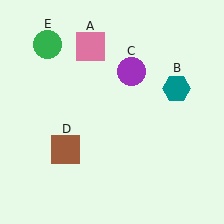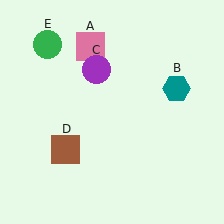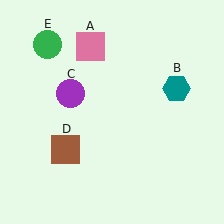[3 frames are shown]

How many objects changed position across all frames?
1 object changed position: purple circle (object C).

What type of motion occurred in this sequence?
The purple circle (object C) rotated counterclockwise around the center of the scene.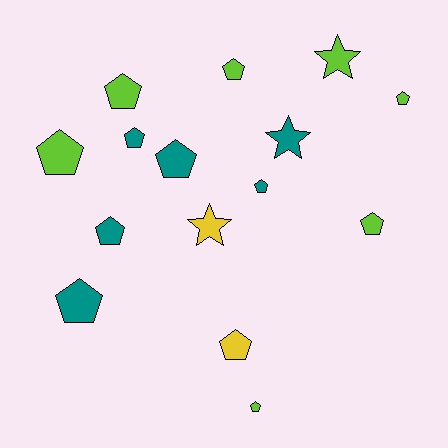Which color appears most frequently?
Lime, with 7 objects.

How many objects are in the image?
There are 15 objects.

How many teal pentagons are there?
There are 5 teal pentagons.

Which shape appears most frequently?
Pentagon, with 12 objects.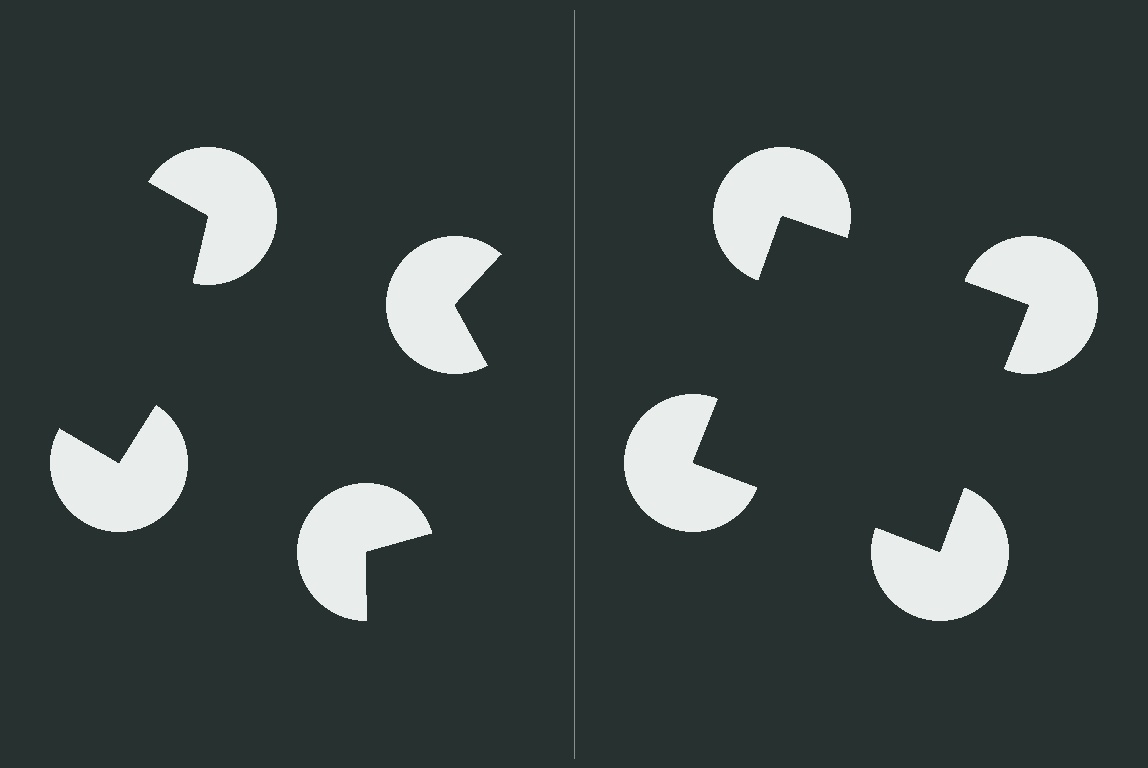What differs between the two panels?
The pac-man discs are positioned identically on both sides; only the wedge orientations differ. On the right they align to a square; on the left they are misaligned.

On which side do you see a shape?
An illusory square appears on the right side. On the left side the wedge cuts are rotated, so no coherent shape forms.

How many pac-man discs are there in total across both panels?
8 — 4 on each side.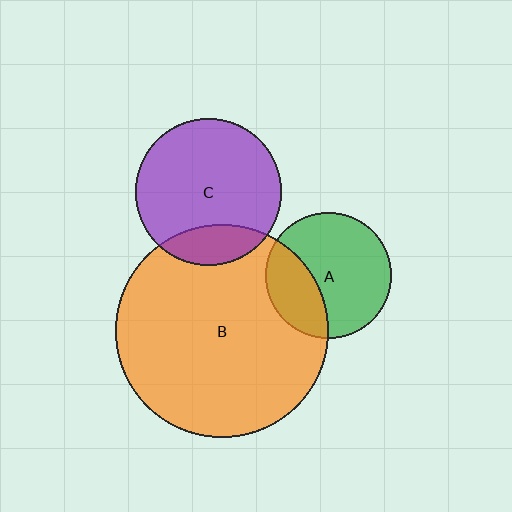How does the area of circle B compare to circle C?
Approximately 2.1 times.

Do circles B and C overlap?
Yes.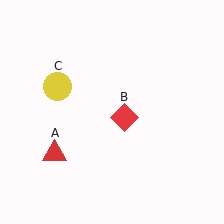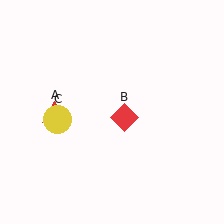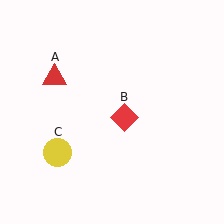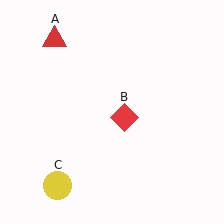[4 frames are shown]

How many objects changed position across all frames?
2 objects changed position: red triangle (object A), yellow circle (object C).